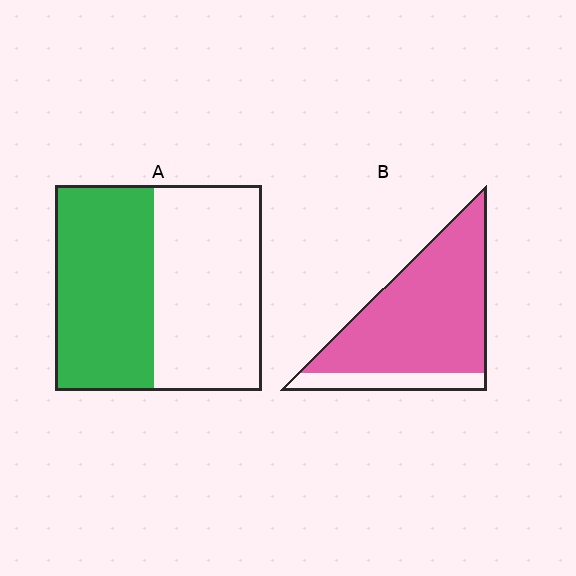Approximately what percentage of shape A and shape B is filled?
A is approximately 50% and B is approximately 85%.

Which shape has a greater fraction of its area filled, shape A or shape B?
Shape B.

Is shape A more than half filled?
Roughly half.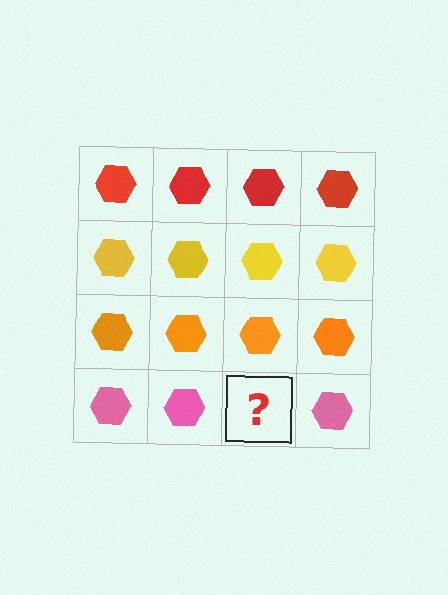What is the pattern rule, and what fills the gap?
The rule is that each row has a consistent color. The gap should be filled with a pink hexagon.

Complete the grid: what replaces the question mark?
The question mark should be replaced with a pink hexagon.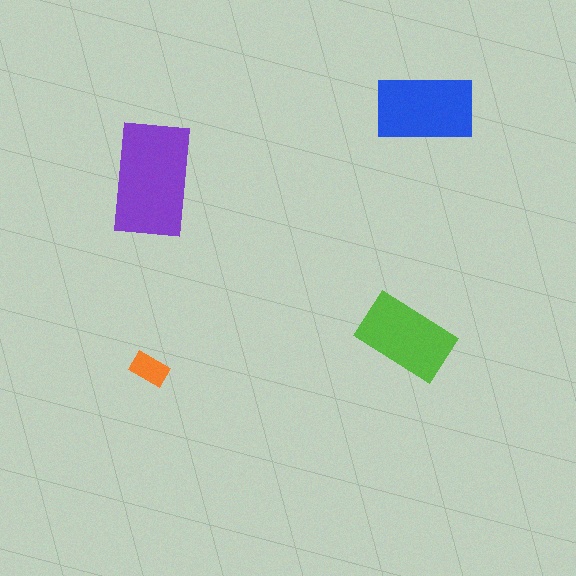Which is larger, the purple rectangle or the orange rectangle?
The purple one.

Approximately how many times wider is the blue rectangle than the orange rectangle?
About 2.5 times wider.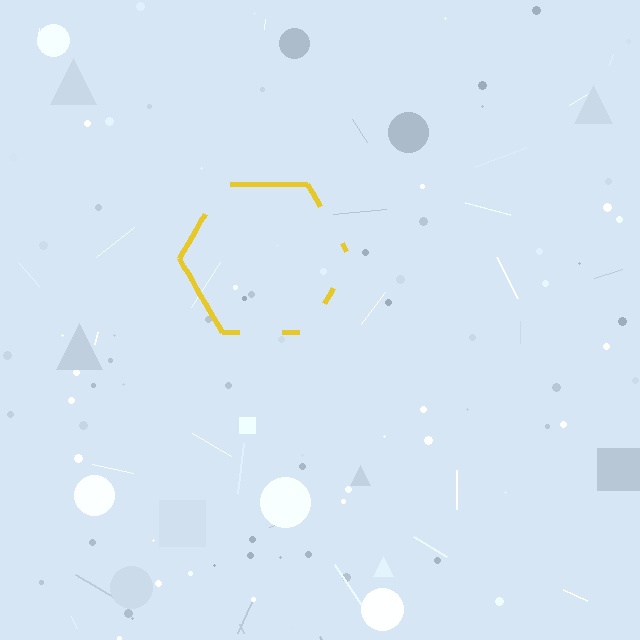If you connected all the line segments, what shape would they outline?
They would outline a hexagon.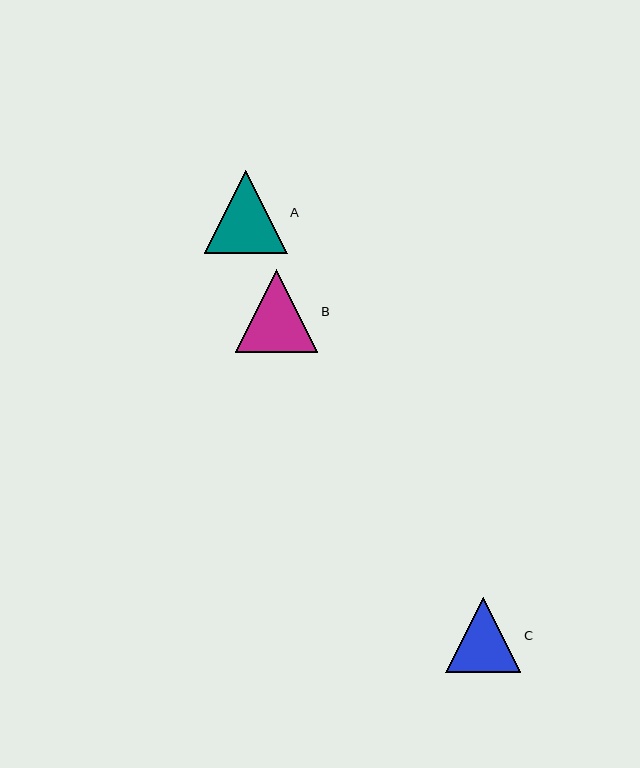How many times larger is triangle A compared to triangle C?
Triangle A is approximately 1.1 times the size of triangle C.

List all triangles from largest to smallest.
From largest to smallest: A, B, C.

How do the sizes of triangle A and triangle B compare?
Triangle A and triangle B are approximately the same size.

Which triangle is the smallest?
Triangle C is the smallest with a size of approximately 75 pixels.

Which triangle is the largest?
Triangle A is the largest with a size of approximately 83 pixels.